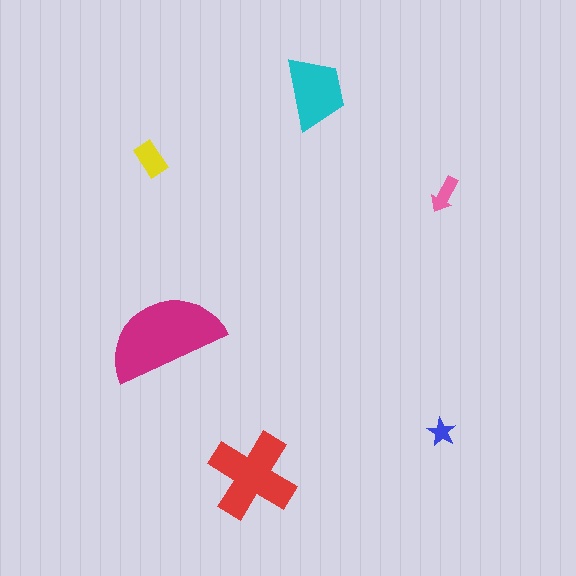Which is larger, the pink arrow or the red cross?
The red cross.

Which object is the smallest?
The blue star.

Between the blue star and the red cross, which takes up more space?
The red cross.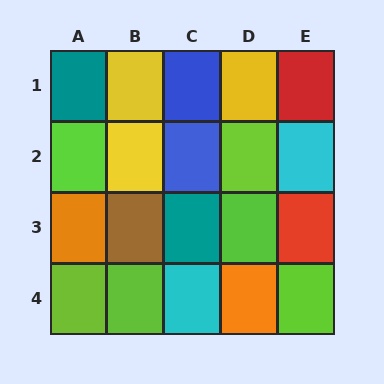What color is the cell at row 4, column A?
Lime.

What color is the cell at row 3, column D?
Lime.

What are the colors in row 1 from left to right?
Teal, yellow, blue, yellow, red.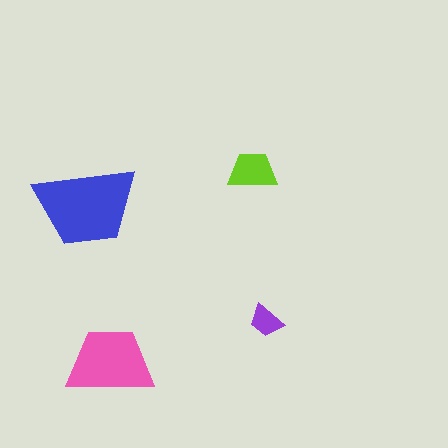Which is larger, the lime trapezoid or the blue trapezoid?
The blue one.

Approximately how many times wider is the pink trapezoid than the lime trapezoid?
About 2 times wider.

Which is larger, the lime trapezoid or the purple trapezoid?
The lime one.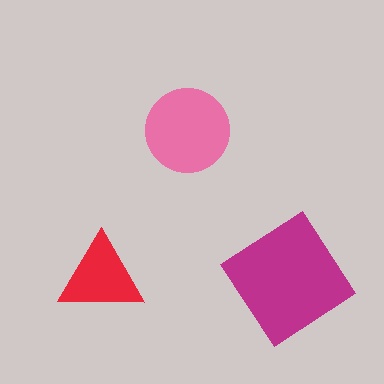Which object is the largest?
The magenta diamond.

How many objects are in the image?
There are 3 objects in the image.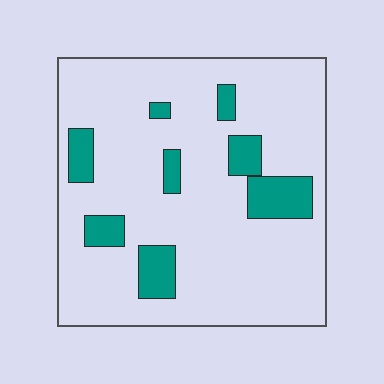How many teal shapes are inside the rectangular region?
8.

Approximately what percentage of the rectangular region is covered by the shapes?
Approximately 15%.